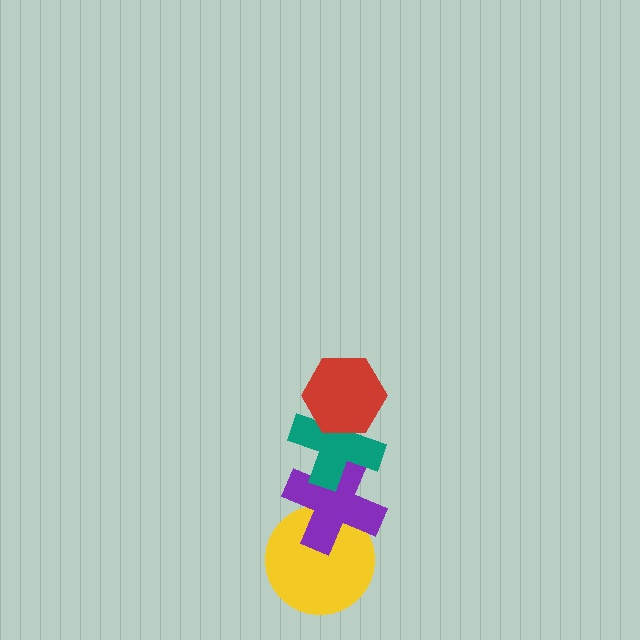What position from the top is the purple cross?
The purple cross is 3rd from the top.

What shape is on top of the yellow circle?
The purple cross is on top of the yellow circle.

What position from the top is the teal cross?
The teal cross is 2nd from the top.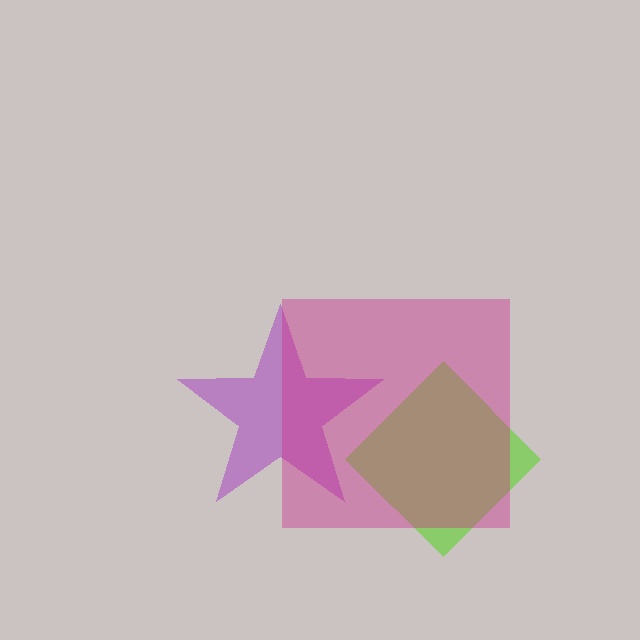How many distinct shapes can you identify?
There are 3 distinct shapes: a lime diamond, a purple star, a magenta square.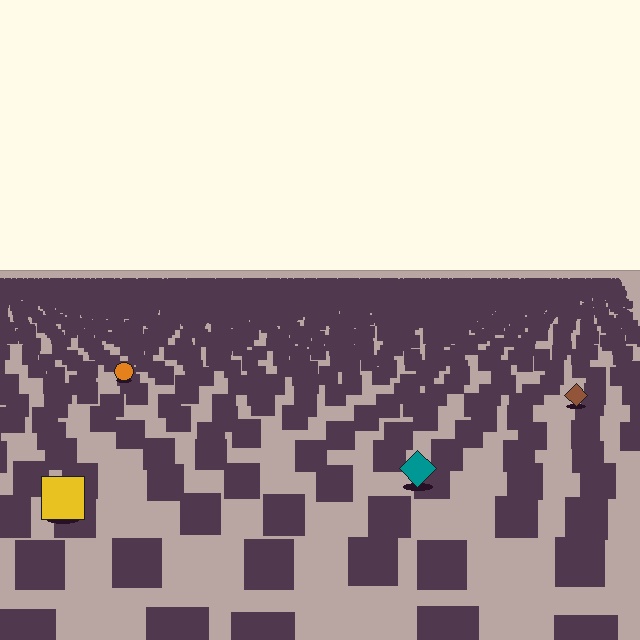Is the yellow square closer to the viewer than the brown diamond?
Yes. The yellow square is closer — you can tell from the texture gradient: the ground texture is coarser near it.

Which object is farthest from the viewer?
The orange circle is farthest from the viewer. It appears smaller and the ground texture around it is denser.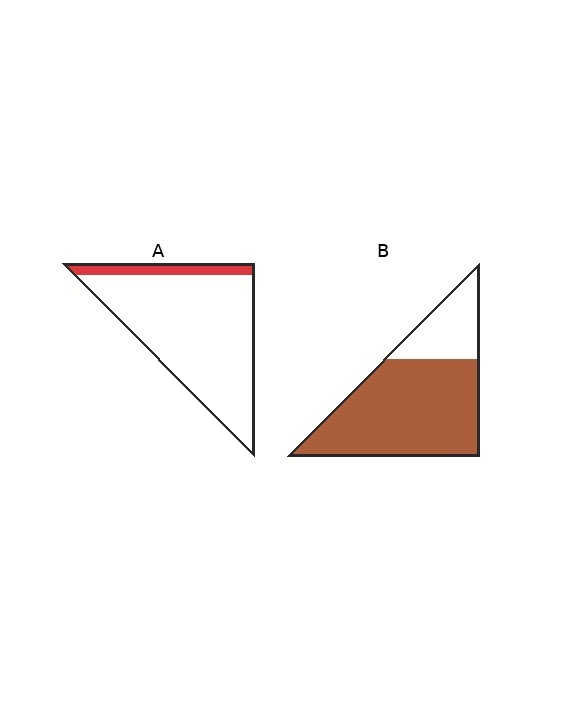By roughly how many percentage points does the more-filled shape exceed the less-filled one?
By roughly 65 percentage points (B over A).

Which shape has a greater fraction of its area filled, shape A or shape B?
Shape B.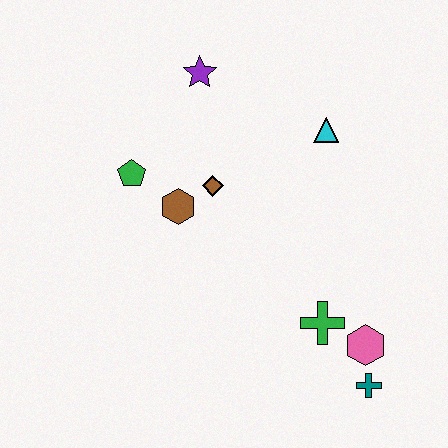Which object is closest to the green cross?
The pink hexagon is closest to the green cross.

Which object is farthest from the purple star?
The teal cross is farthest from the purple star.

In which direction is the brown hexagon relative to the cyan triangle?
The brown hexagon is to the left of the cyan triangle.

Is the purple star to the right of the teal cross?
No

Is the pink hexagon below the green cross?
Yes